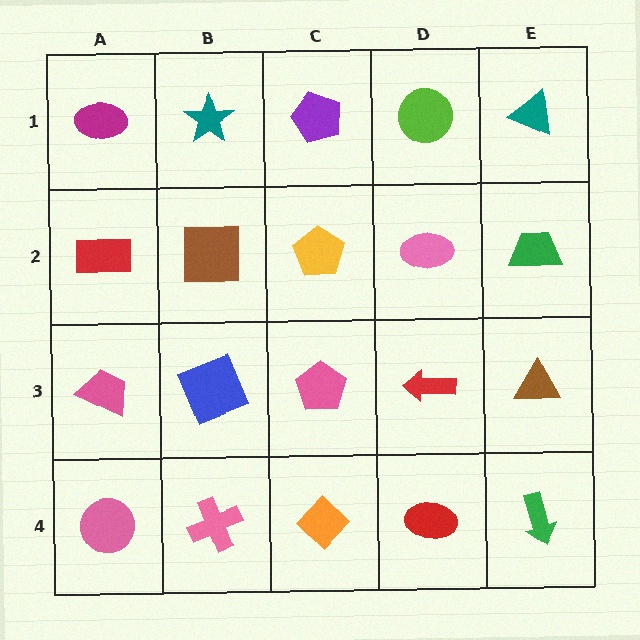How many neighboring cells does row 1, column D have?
3.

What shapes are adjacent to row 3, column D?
A pink ellipse (row 2, column D), a red ellipse (row 4, column D), a pink pentagon (row 3, column C), a brown triangle (row 3, column E).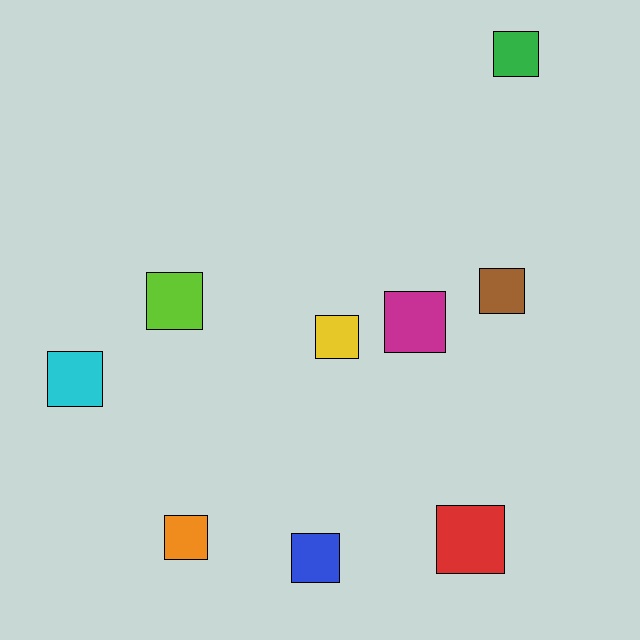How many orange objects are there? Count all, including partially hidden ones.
There is 1 orange object.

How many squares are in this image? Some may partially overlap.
There are 9 squares.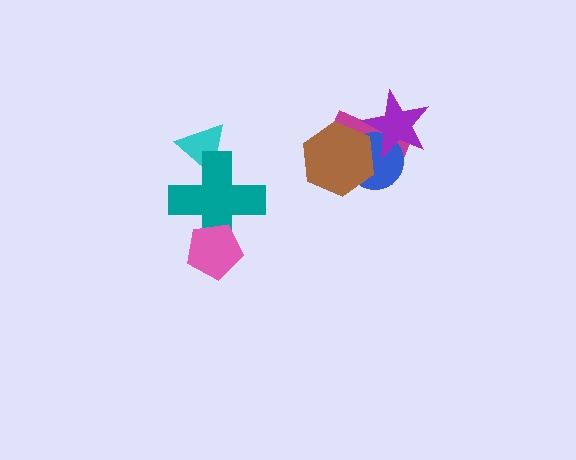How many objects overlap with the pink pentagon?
1 object overlaps with the pink pentagon.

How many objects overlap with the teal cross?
2 objects overlap with the teal cross.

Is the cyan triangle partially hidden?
Yes, it is partially covered by another shape.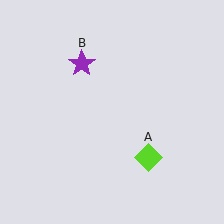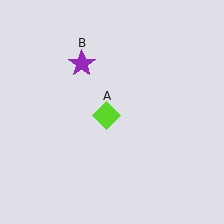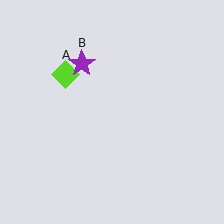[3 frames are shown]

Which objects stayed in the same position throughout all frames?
Purple star (object B) remained stationary.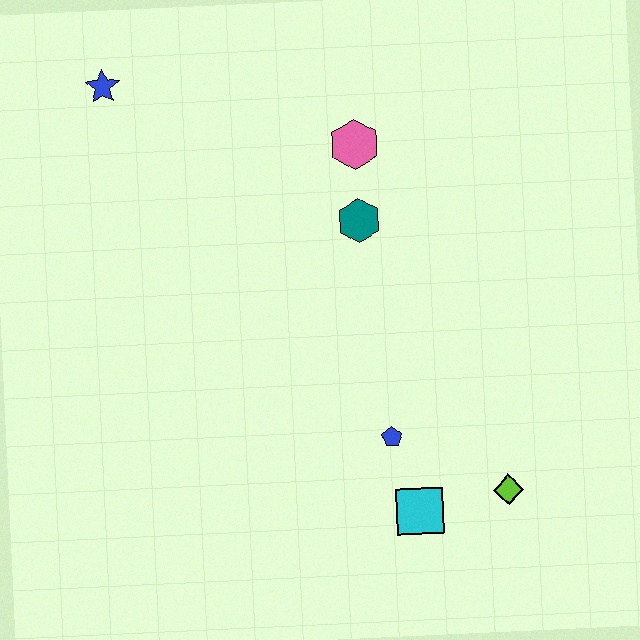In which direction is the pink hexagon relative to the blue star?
The pink hexagon is to the right of the blue star.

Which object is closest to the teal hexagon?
The pink hexagon is closest to the teal hexagon.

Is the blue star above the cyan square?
Yes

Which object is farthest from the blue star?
The lime diamond is farthest from the blue star.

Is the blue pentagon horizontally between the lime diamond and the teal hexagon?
Yes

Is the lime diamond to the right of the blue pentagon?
Yes